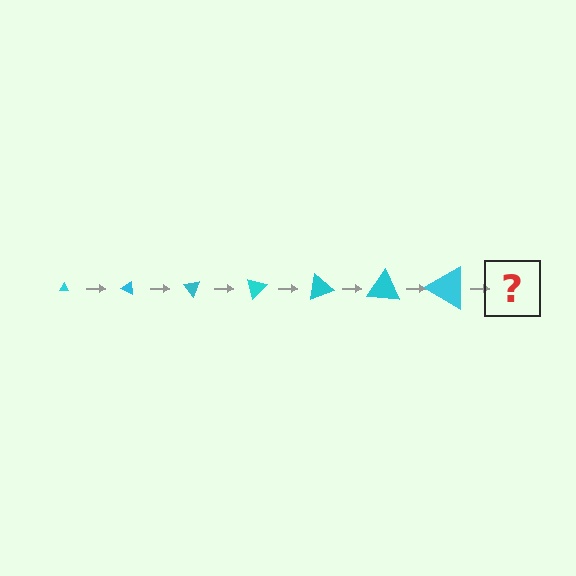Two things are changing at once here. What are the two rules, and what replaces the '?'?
The two rules are that the triangle grows larger each step and it rotates 25 degrees each step. The '?' should be a triangle, larger than the previous one and rotated 175 degrees from the start.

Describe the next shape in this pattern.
It should be a triangle, larger than the previous one and rotated 175 degrees from the start.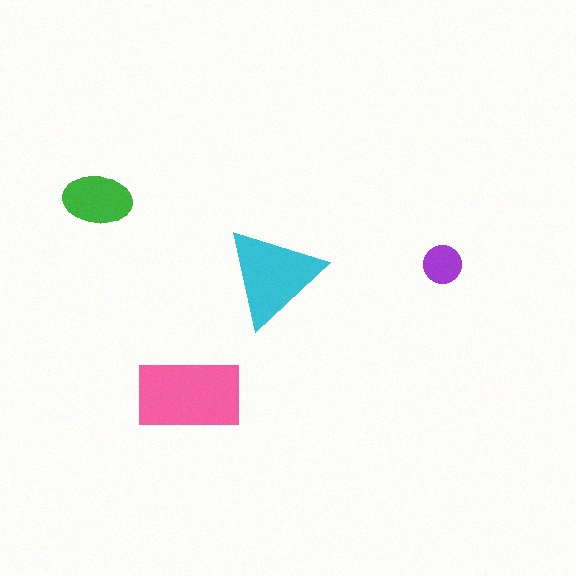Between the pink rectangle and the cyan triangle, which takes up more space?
The pink rectangle.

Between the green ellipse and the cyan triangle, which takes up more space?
The cyan triangle.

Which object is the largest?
The pink rectangle.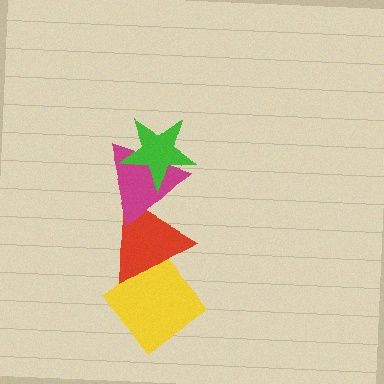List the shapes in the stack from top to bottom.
From top to bottom: the green star, the magenta triangle, the red triangle, the yellow diamond.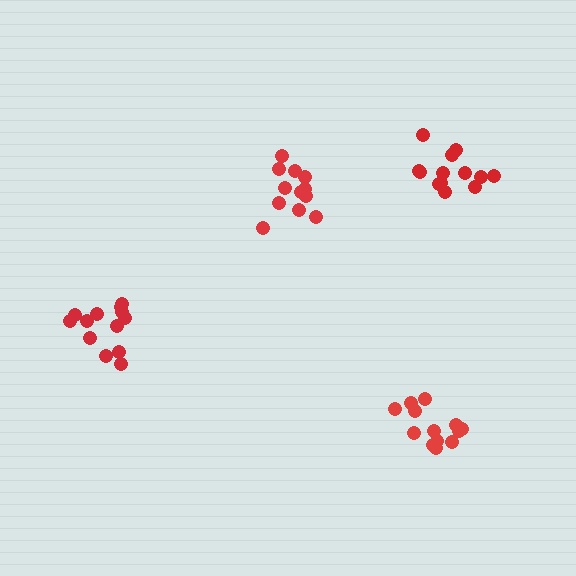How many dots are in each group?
Group 1: 13 dots, Group 2: 13 dots, Group 3: 12 dots, Group 4: 13 dots (51 total).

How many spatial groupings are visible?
There are 4 spatial groupings.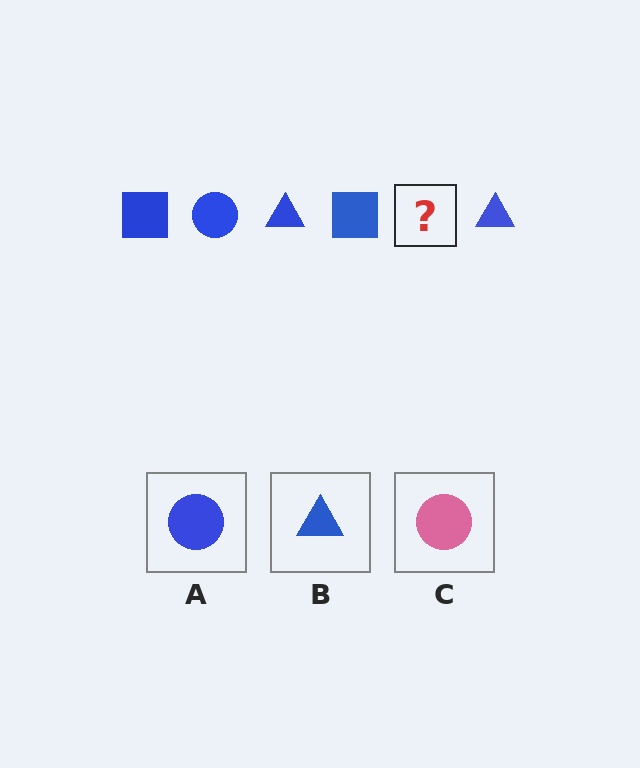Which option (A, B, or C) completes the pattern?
A.